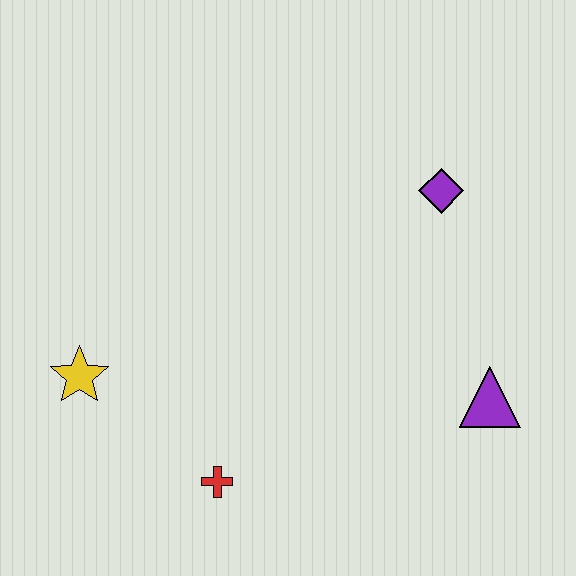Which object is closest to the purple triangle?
The purple diamond is closest to the purple triangle.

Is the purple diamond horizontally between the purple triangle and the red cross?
Yes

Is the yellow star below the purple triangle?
No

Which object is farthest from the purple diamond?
The yellow star is farthest from the purple diamond.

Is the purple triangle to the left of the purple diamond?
No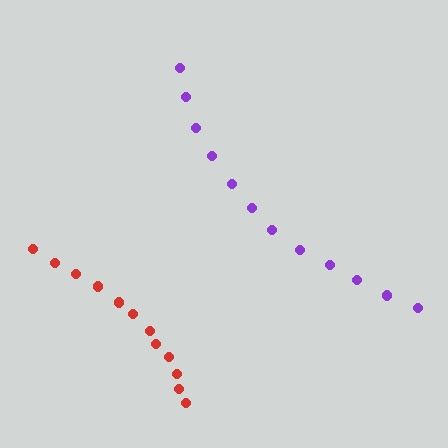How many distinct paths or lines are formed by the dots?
There are 2 distinct paths.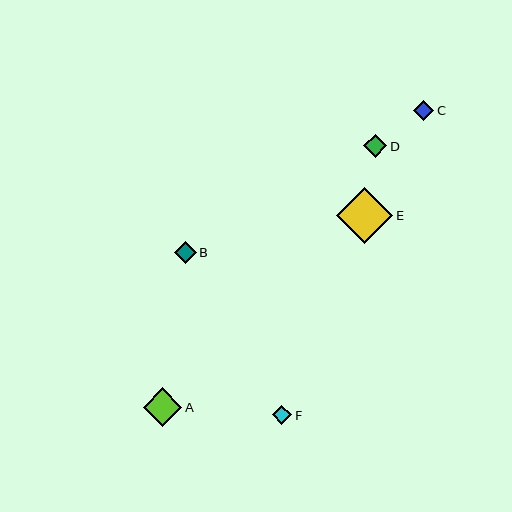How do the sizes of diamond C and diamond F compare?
Diamond C and diamond F are approximately the same size.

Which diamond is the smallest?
Diamond F is the smallest with a size of approximately 19 pixels.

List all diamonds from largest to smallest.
From largest to smallest: E, A, D, B, C, F.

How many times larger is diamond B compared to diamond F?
Diamond B is approximately 1.1 times the size of diamond F.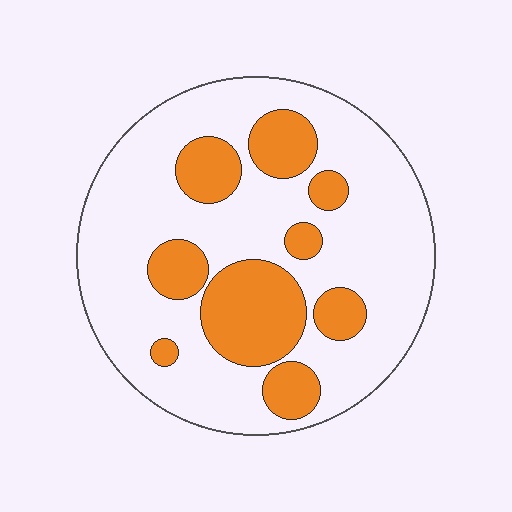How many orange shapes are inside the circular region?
9.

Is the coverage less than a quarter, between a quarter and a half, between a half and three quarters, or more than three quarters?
Between a quarter and a half.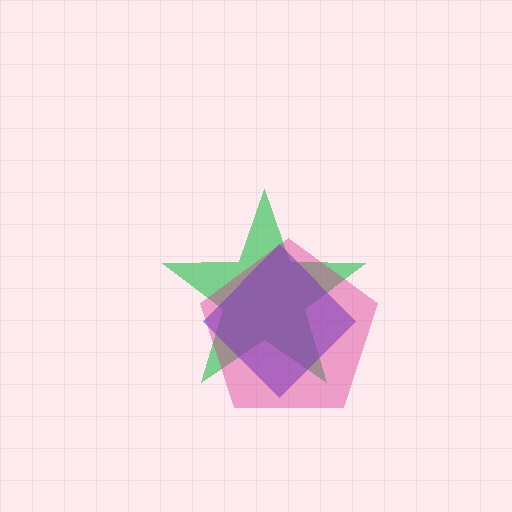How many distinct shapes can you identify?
There are 3 distinct shapes: a green star, a blue diamond, a magenta pentagon.